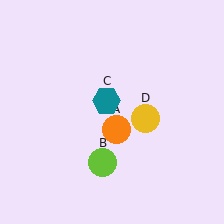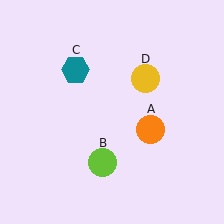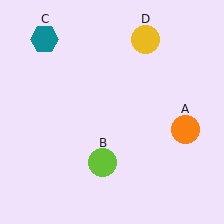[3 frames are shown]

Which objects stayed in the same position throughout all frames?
Lime circle (object B) remained stationary.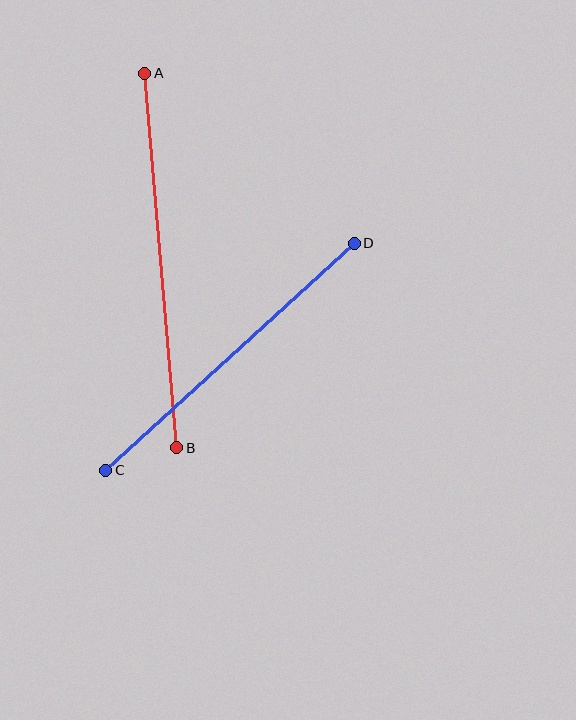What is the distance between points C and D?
The distance is approximately 337 pixels.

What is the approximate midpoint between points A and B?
The midpoint is at approximately (161, 261) pixels.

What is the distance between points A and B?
The distance is approximately 376 pixels.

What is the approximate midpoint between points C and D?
The midpoint is at approximately (230, 357) pixels.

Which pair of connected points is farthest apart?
Points A and B are farthest apart.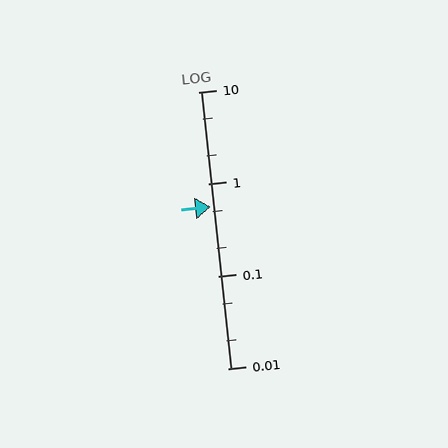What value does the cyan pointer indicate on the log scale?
The pointer indicates approximately 0.57.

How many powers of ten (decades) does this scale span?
The scale spans 3 decades, from 0.01 to 10.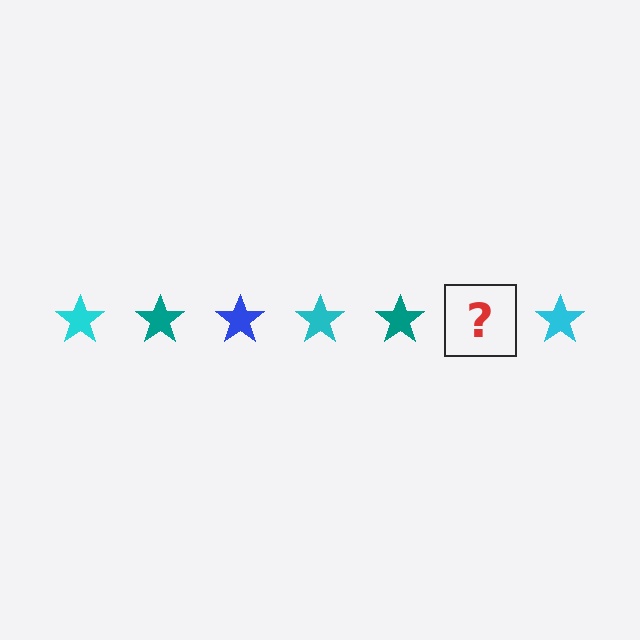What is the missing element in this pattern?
The missing element is a blue star.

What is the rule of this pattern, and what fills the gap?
The rule is that the pattern cycles through cyan, teal, blue stars. The gap should be filled with a blue star.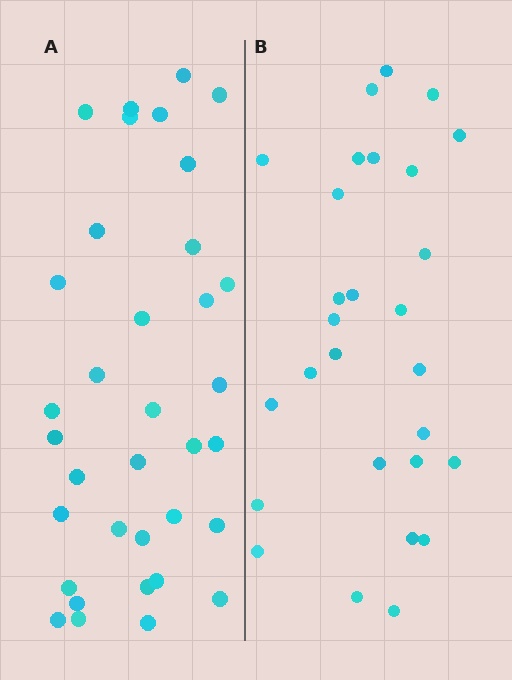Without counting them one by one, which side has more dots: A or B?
Region A (the left region) has more dots.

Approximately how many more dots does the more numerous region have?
Region A has roughly 8 or so more dots than region B.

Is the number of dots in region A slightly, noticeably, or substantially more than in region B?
Region A has noticeably more, but not dramatically so. The ratio is roughly 1.2 to 1.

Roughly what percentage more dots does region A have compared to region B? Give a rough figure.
About 25% more.